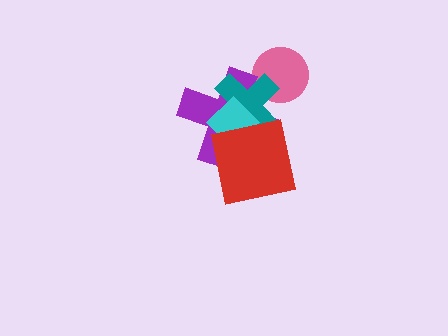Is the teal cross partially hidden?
Yes, it is partially covered by another shape.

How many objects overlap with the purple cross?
4 objects overlap with the purple cross.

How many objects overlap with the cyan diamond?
3 objects overlap with the cyan diamond.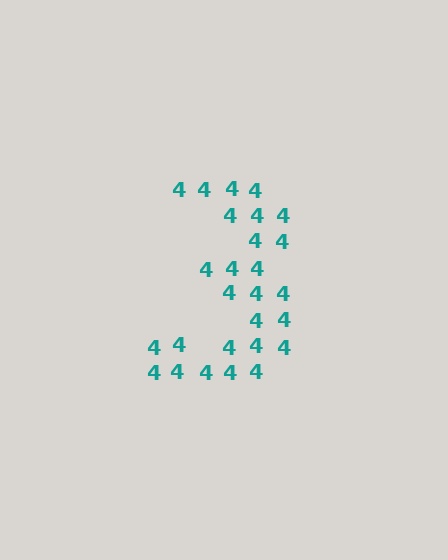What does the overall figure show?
The overall figure shows the digit 3.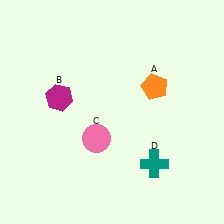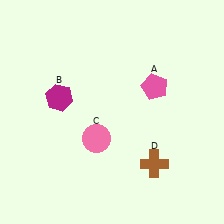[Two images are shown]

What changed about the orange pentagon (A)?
In Image 1, A is orange. In Image 2, it changed to pink.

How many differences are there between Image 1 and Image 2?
There are 2 differences between the two images.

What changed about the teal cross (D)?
In Image 1, D is teal. In Image 2, it changed to brown.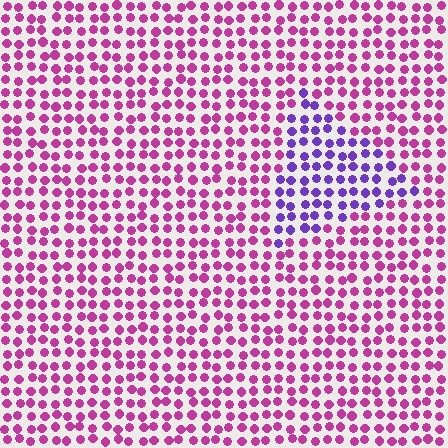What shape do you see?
I see a triangle.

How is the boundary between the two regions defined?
The boundary is defined purely by a slight shift in hue (about 50 degrees). Spacing, size, and orientation are identical on both sides.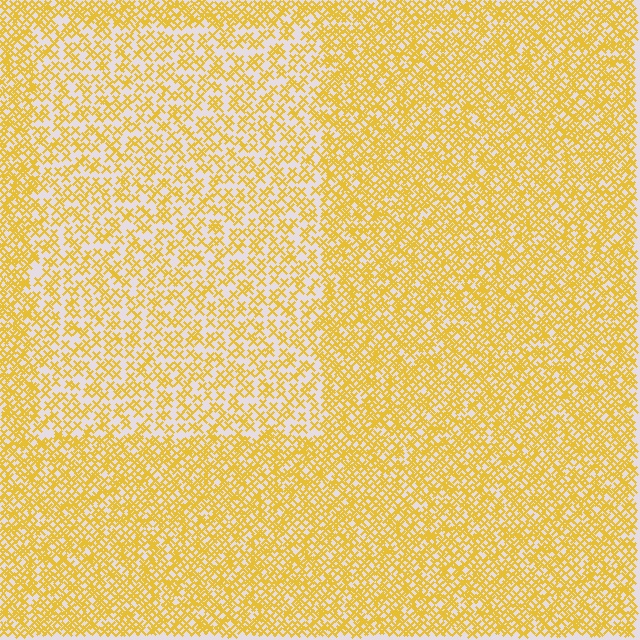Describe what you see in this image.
The image contains small yellow elements arranged at two different densities. A rectangle-shaped region is visible where the elements are less densely packed than the surrounding area.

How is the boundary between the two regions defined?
The boundary is defined by a change in element density (approximately 1.8x ratio). All elements are the same color, size, and shape.